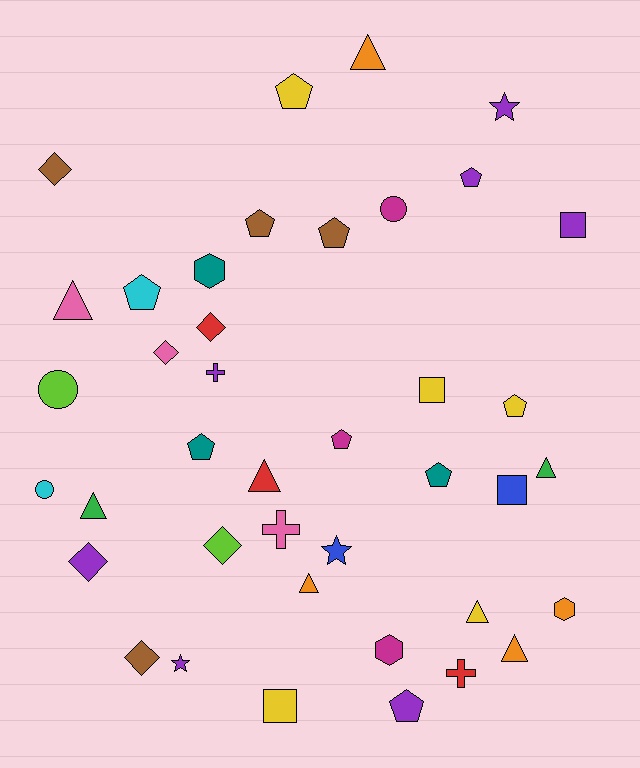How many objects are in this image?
There are 40 objects.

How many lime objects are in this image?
There are 2 lime objects.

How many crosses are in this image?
There are 3 crosses.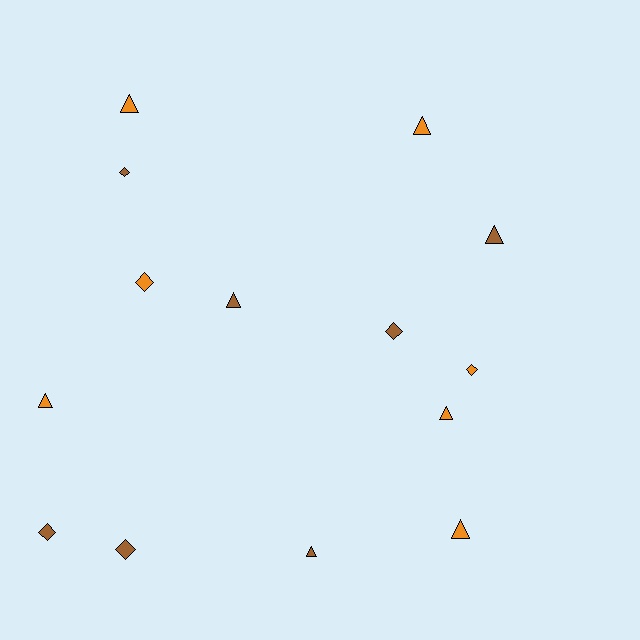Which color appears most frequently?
Orange, with 7 objects.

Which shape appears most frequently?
Triangle, with 8 objects.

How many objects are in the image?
There are 14 objects.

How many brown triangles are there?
There are 3 brown triangles.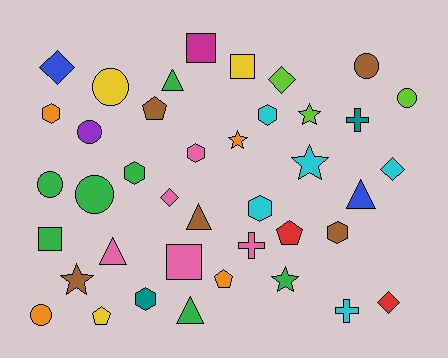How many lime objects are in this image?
There are 3 lime objects.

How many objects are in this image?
There are 40 objects.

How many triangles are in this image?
There are 5 triangles.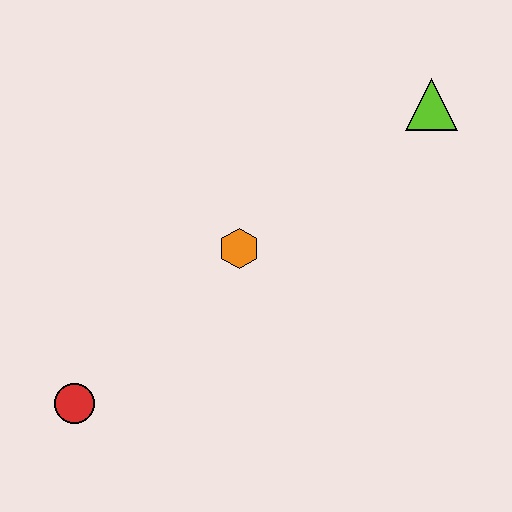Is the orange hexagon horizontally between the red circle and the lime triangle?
Yes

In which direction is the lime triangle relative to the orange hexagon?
The lime triangle is to the right of the orange hexagon.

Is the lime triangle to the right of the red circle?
Yes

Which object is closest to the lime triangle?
The orange hexagon is closest to the lime triangle.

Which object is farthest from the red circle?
The lime triangle is farthest from the red circle.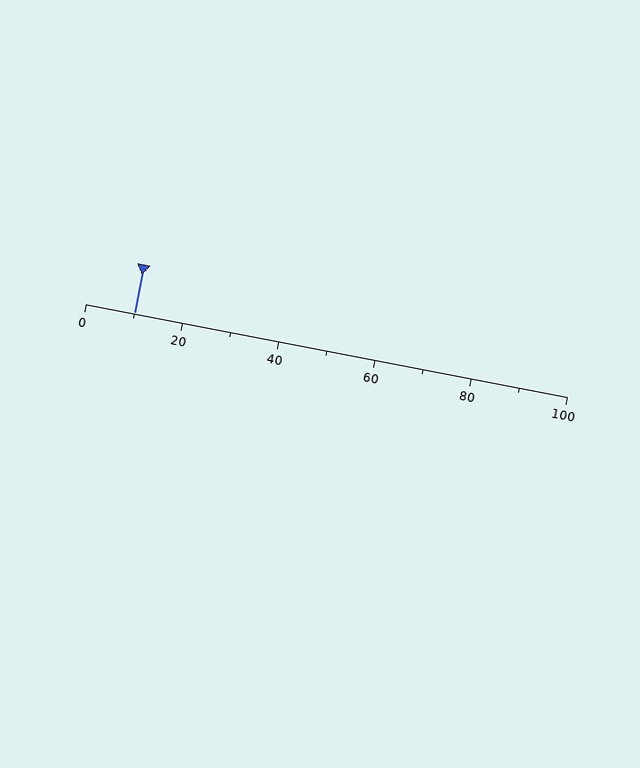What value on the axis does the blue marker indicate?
The marker indicates approximately 10.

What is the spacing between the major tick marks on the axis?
The major ticks are spaced 20 apart.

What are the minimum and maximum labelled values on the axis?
The axis runs from 0 to 100.